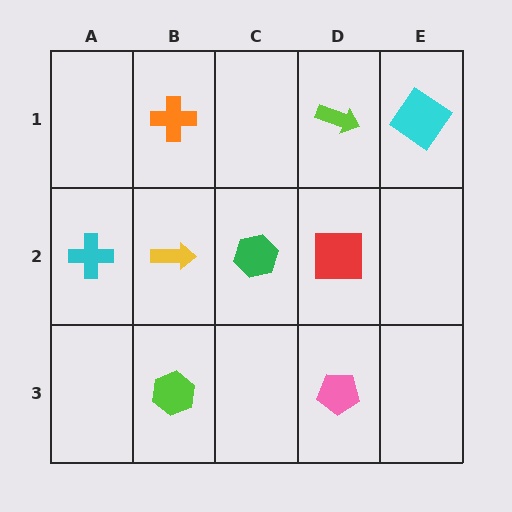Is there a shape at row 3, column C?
No, that cell is empty.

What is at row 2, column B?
A yellow arrow.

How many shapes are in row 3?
2 shapes.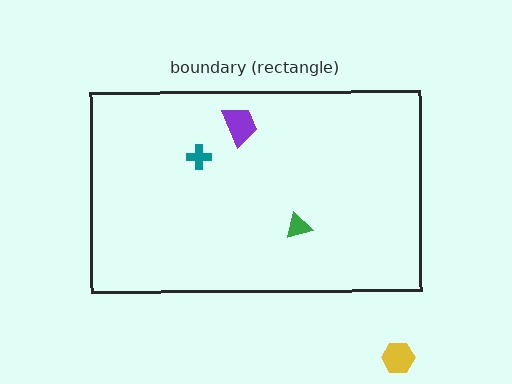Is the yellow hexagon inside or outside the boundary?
Outside.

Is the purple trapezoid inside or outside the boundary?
Inside.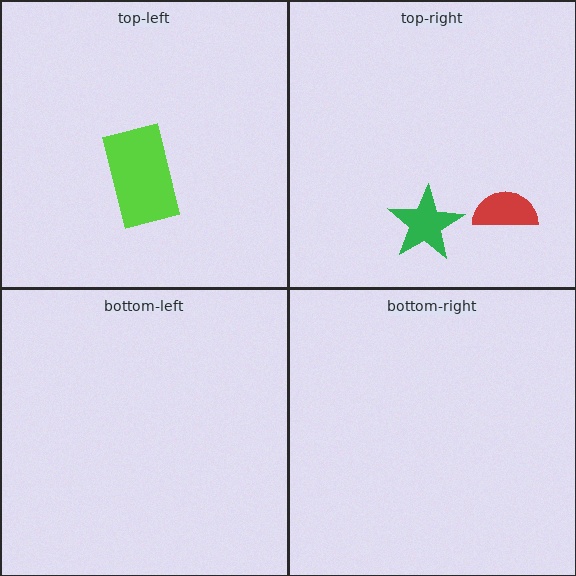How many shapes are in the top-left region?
1.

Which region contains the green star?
The top-right region.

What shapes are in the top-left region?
The lime rectangle.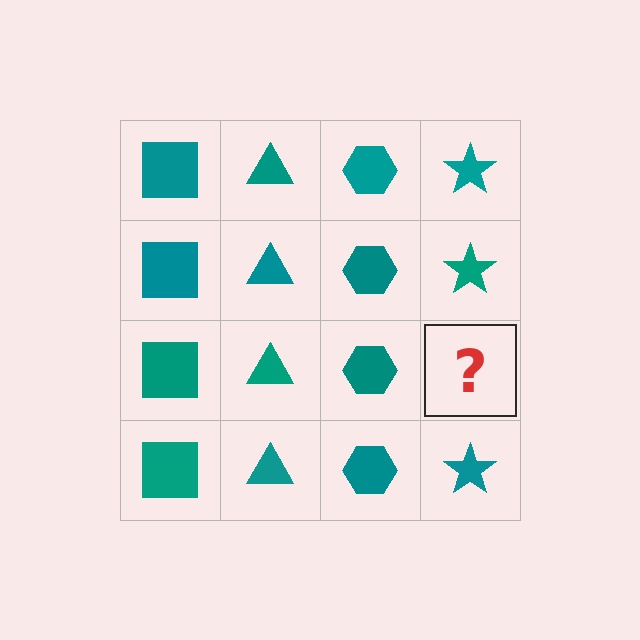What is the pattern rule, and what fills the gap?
The rule is that each column has a consistent shape. The gap should be filled with a teal star.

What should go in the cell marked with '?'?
The missing cell should contain a teal star.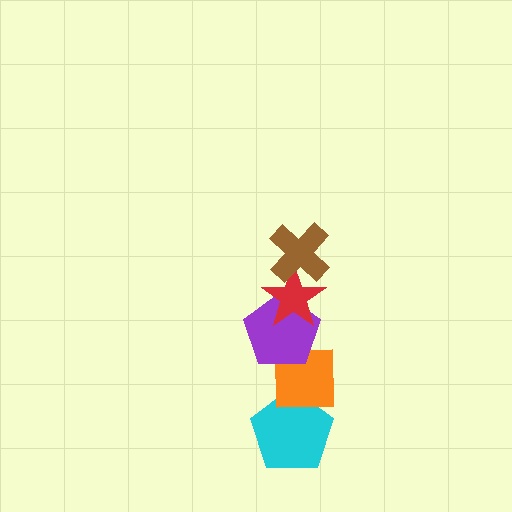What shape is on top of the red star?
The brown cross is on top of the red star.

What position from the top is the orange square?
The orange square is 4th from the top.